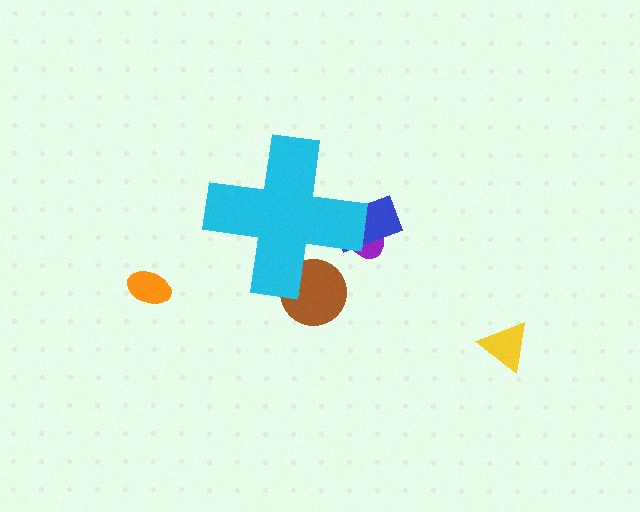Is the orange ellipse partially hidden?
No, the orange ellipse is fully visible.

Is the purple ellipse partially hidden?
Yes, the purple ellipse is partially hidden behind the cyan cross.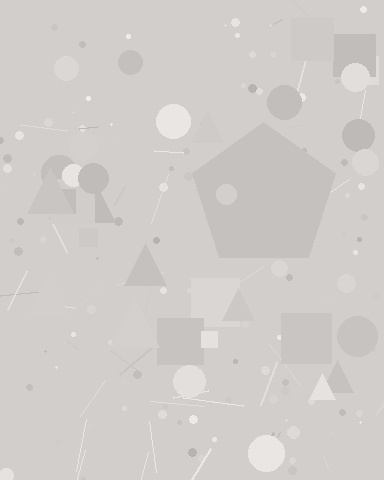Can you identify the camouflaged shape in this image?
The camouflaged shape is a pentagon.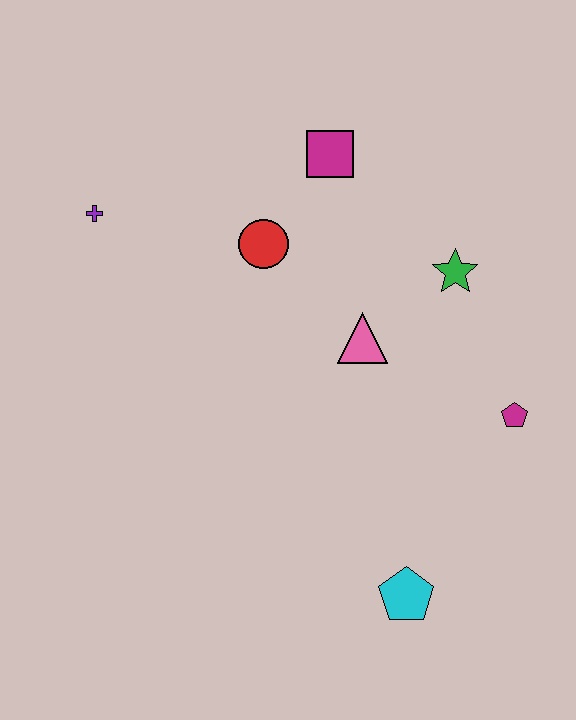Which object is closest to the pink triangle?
The green star is closest to the pink triangle.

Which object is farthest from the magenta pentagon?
The purple cross is farthest from the magenta pentagon.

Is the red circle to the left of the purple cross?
No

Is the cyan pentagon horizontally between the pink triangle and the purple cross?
No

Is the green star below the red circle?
Yes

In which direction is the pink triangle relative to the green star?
The pink triangle is to the left of the green star.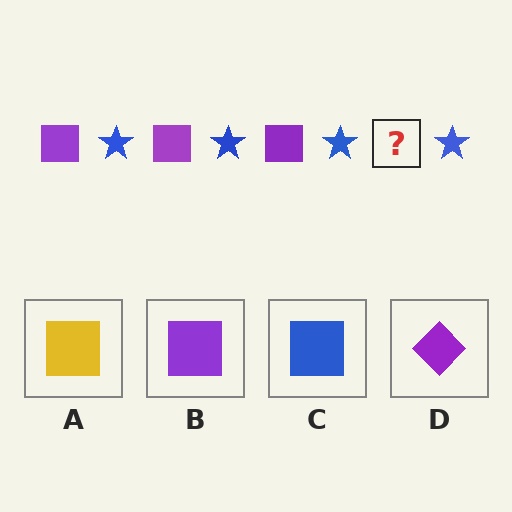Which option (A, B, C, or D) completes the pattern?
B.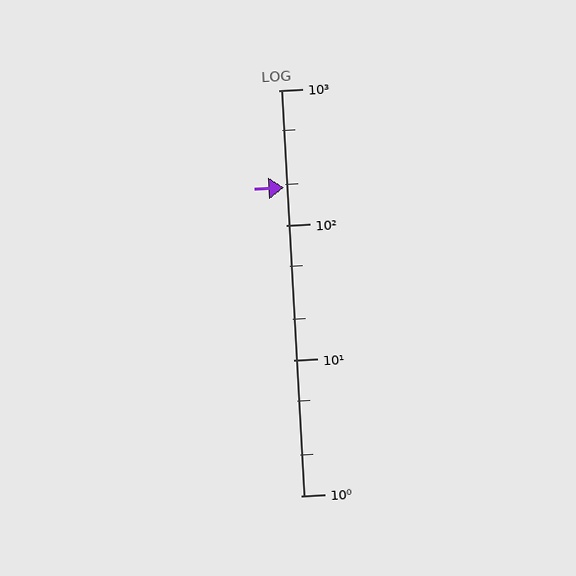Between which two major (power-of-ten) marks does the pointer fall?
The pointer is between 100 and 1000.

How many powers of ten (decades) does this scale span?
The scale spans 3 decades, from 1 to 1000.